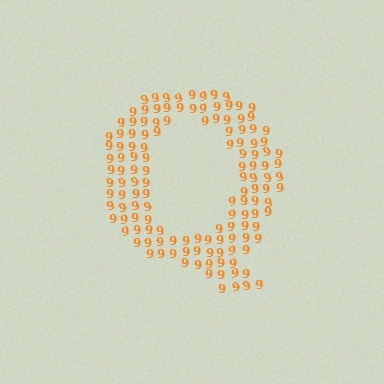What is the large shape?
The large shape is the letter Q.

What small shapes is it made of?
It is made of small digit 9's.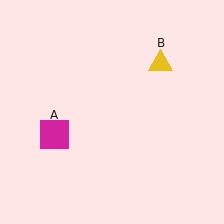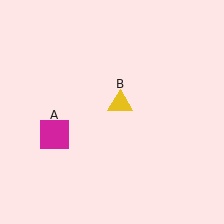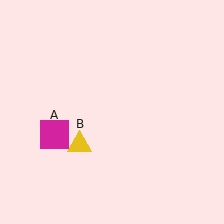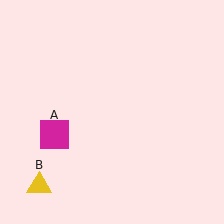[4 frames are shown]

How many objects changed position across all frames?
1 object changed position: yellow triangle (object B).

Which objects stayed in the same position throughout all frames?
Magenta square (object A) remained stationary.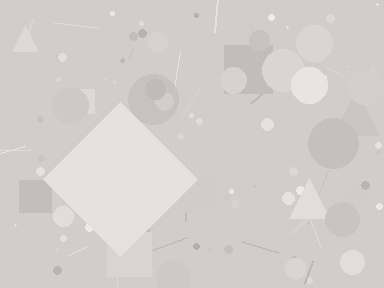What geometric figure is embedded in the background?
A diamond is embedded in the background.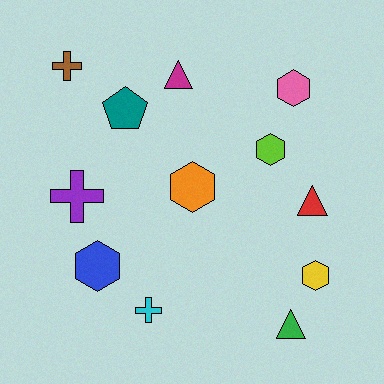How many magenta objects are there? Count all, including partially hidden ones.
There is 1 magenta object.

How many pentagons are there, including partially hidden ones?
There is 1 pentagon.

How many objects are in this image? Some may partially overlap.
There are 12 objects.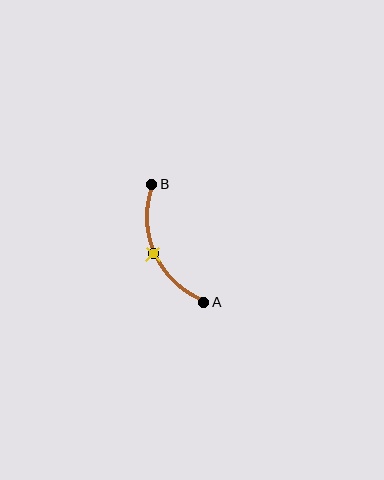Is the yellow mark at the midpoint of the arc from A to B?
Yes. The yellow mark lies on the arc at equal arc-length from both A and B — it is the arc midpoint.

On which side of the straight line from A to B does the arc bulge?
The arc bulges to the left of the straight line connecting A and B.